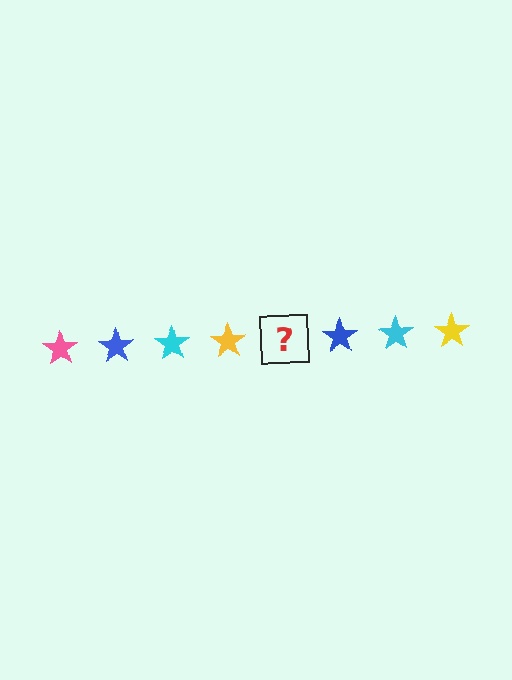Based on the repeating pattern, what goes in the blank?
The blank should be a pink star.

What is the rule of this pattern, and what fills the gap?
The rule is that the pattern cycles through pink, blue, cyan, yellow stars. The gap should be filled with a pink star.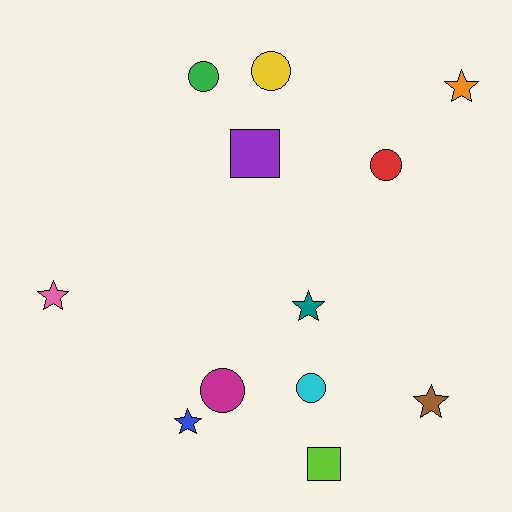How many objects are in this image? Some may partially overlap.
There are 12 objects.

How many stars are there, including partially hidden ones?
There are 5 stars.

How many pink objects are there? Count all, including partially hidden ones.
There is 1 pink object.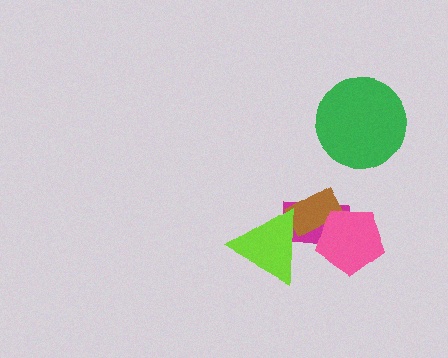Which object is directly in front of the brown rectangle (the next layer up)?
The lime triangle is directly in front of the brown rectangle.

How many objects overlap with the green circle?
0 objects overlap with the green circle.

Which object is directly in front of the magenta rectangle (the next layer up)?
The brown rectangle is directly in front of the magenta rectangle.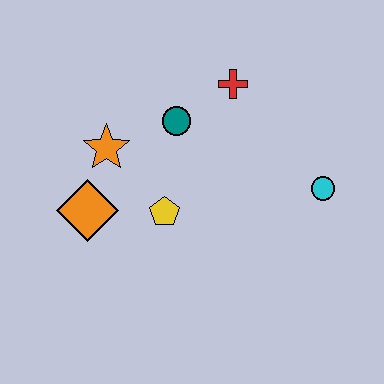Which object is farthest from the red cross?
The orange diamond is farthest from the red cross.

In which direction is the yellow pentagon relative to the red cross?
The yellow pentagon is below the red cross.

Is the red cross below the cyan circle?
No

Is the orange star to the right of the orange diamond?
Yes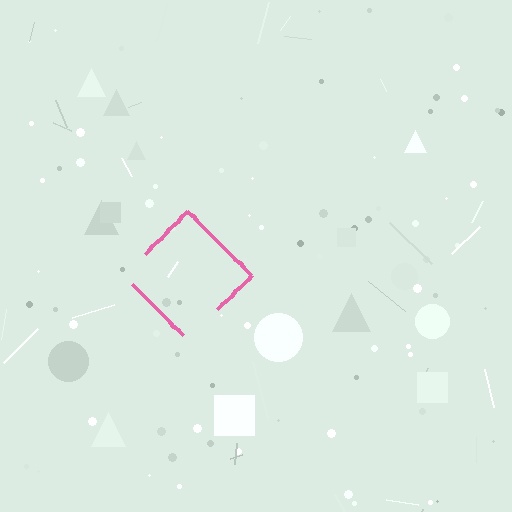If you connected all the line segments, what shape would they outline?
They would outline a diamond.